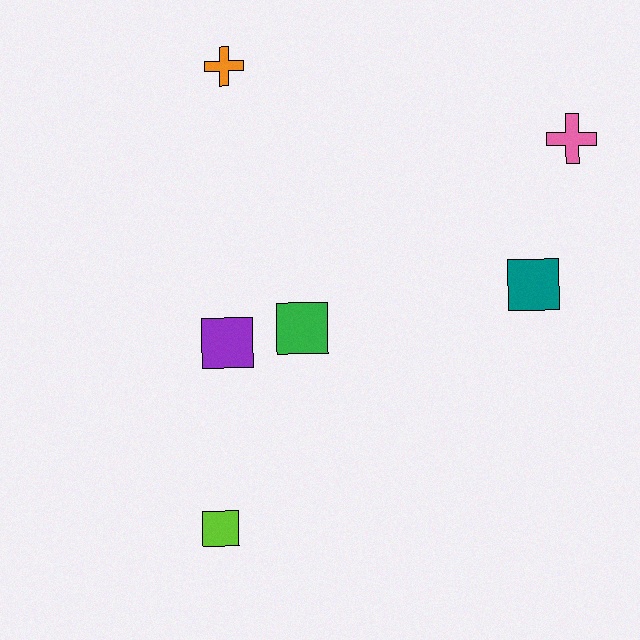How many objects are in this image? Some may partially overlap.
There are 6 objects.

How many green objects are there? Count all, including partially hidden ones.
There is 1 green object.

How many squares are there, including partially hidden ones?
There are 4 squares.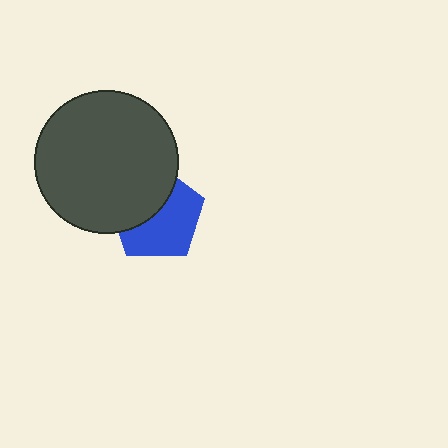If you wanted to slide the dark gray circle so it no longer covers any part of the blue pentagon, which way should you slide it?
Slide it toward the upper-left — that is the most direct way to separate the two shapes.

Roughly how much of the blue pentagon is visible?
About half of it is visible (roughly 56%).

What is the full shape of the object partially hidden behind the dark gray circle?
The partially hidden object is a blue pentagon.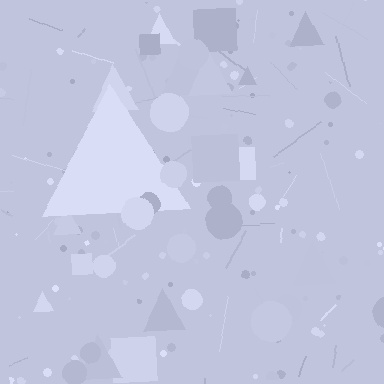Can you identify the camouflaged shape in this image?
The camouflaged shape is a triangle.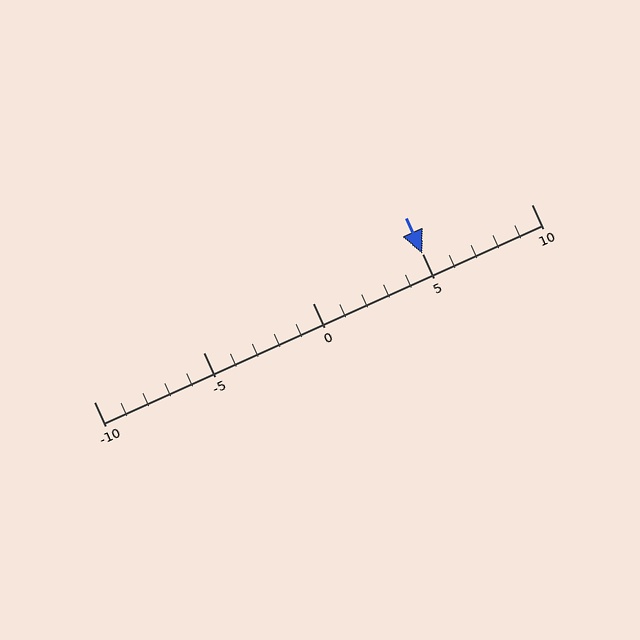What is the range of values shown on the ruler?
The ruler shows values from -10 to 10.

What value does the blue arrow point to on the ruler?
The blue arrow points to approximately 5.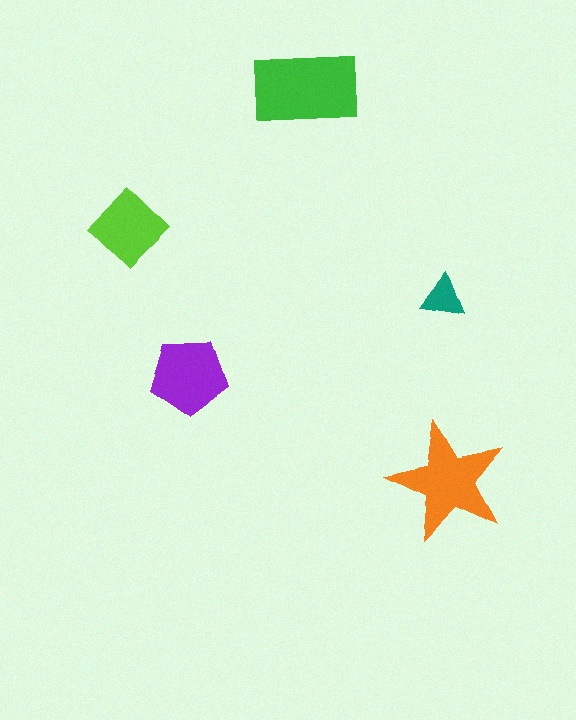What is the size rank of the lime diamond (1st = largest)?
4th.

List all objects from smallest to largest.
The teal triangle, the lime diamond, the purple pentagon, the orange star, the green rectangle.